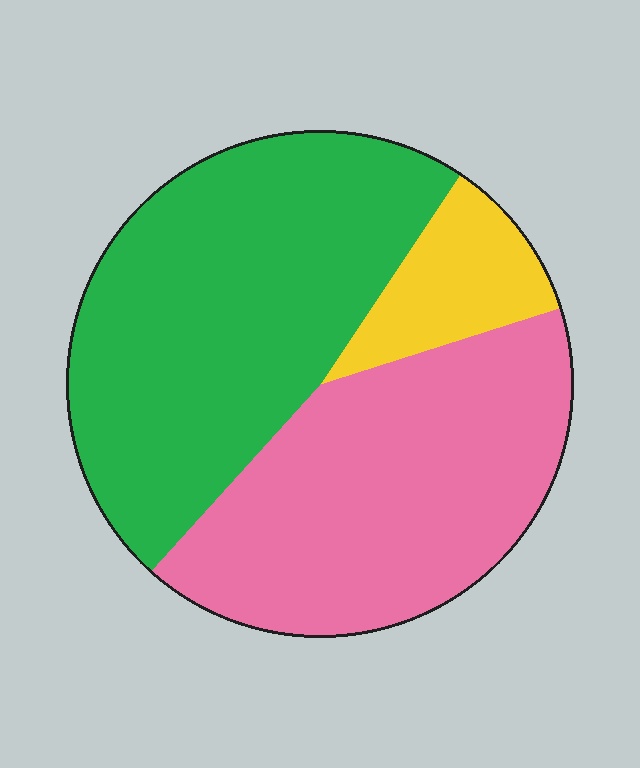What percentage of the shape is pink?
Pink takes up between a quarter and a half of the shape.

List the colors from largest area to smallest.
From largest to smallest: green, pink, yellow.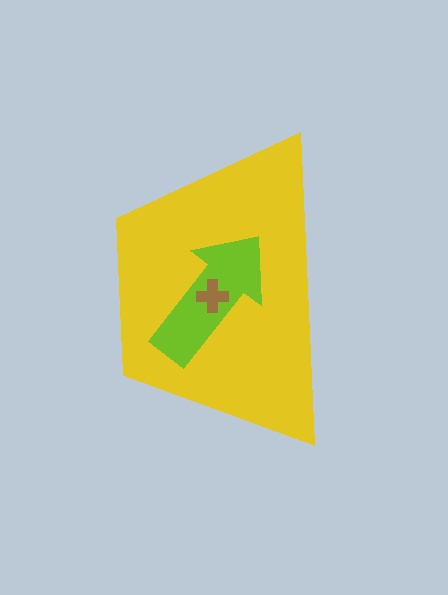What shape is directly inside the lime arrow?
The brown cross.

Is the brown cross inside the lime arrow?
Yes.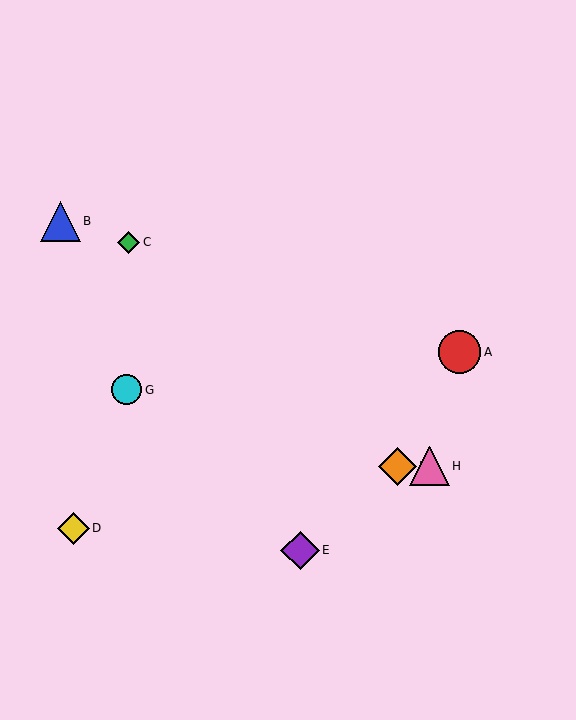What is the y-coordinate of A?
Object A is at y≈352.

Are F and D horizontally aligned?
No, F is at y≈466 and D is at y≈528.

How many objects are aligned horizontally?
2 objects (F, H) are aligned horizontally.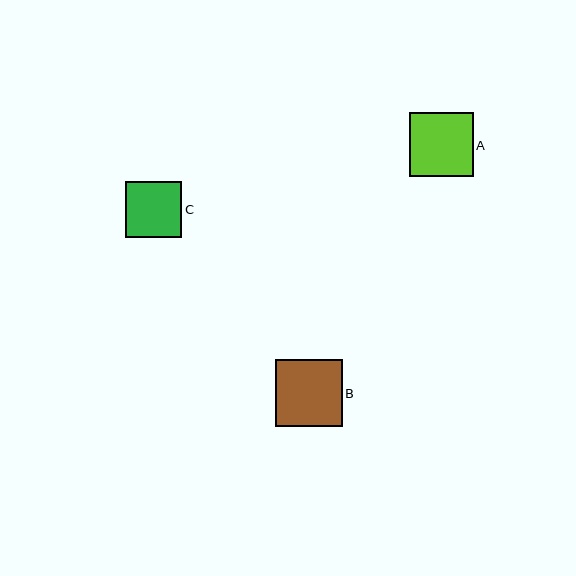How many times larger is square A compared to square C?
Square A is approximately 1.1 times the size of square C.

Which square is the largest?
Square B is the largest with a size of approximately 67 pixels.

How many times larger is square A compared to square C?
Square A is approximately 1.1 times the size of square C.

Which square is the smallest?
Square C is the smallest with a size of approximately 56 pixels.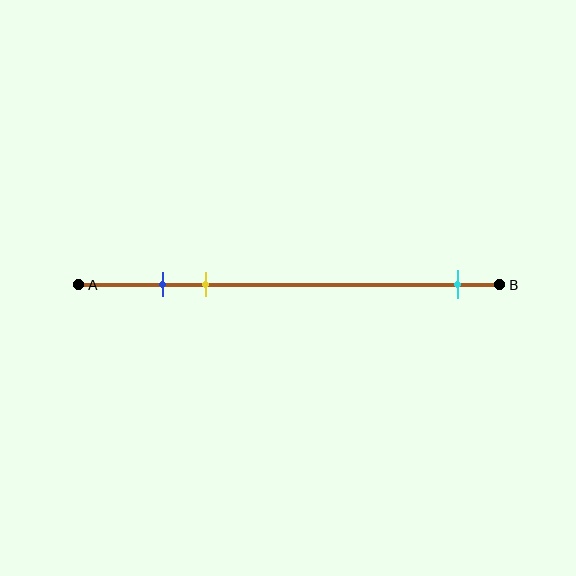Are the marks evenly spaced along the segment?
No, the marks are not evenly spaced.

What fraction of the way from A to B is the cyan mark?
The cyan mark is approximately 90% (0.9) of the way from A to B.